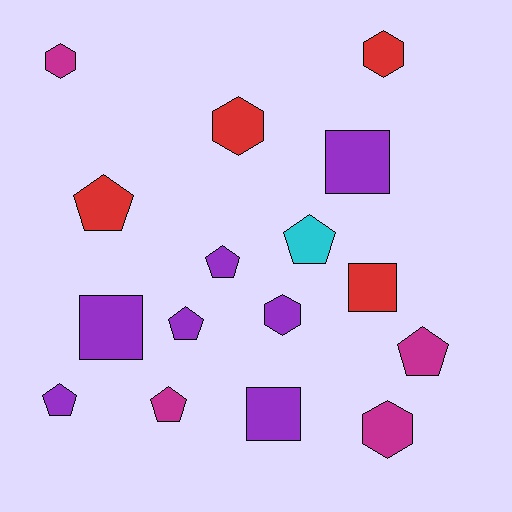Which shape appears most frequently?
Pentagon, with 7 objects.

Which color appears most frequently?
Purple, with 7 objects.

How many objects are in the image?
There are 16 objects.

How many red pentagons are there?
There is 1 red pentagon.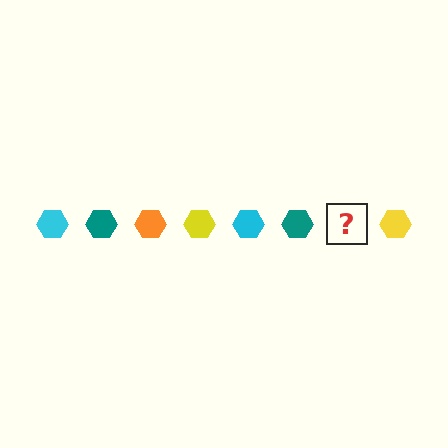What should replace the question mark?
The question mark should be replaced with an orange hexagon.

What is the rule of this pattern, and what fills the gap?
The rule is that the pattern cycles through cyan, teal, orange, yellow hexagons. The gap should be filled with an orange hexagon.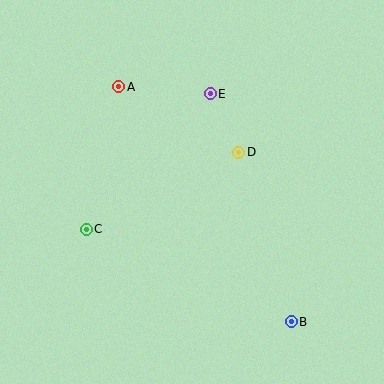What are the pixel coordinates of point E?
Point E is at (210, 94).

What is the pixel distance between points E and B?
The distance between E and B is 242 pixels.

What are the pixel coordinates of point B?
Point B is at (291, 322).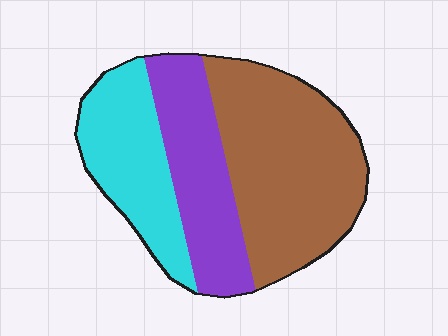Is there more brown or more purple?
Brown.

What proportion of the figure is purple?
Purple covers 27% of the figure.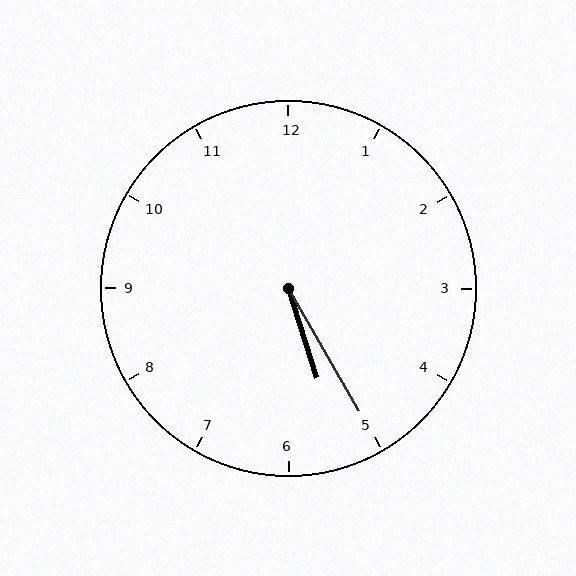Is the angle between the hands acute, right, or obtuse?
It is acute.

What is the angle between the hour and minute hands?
Approximately 12 degrees.